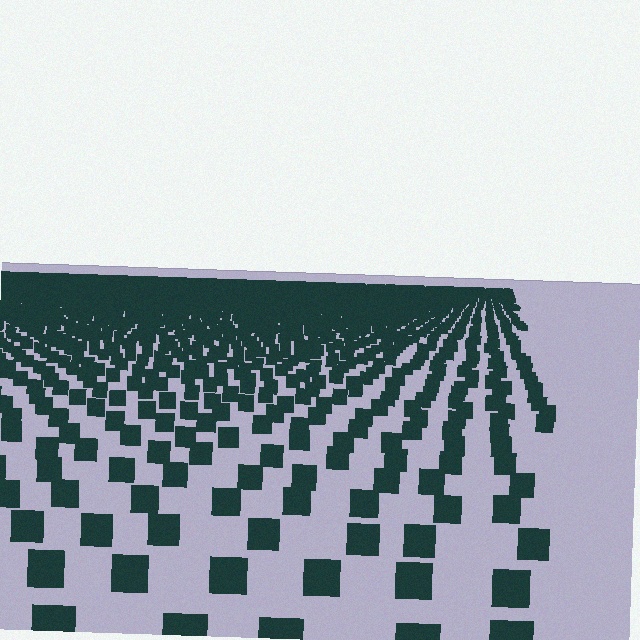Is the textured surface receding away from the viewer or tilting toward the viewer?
The surface is receding away from the viewer. Texture elements get smaller and denser toward the top.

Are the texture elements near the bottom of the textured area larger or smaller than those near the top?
Larger. Near the bottom, elements are closer to the viewer and appear at a bigger on-screen size.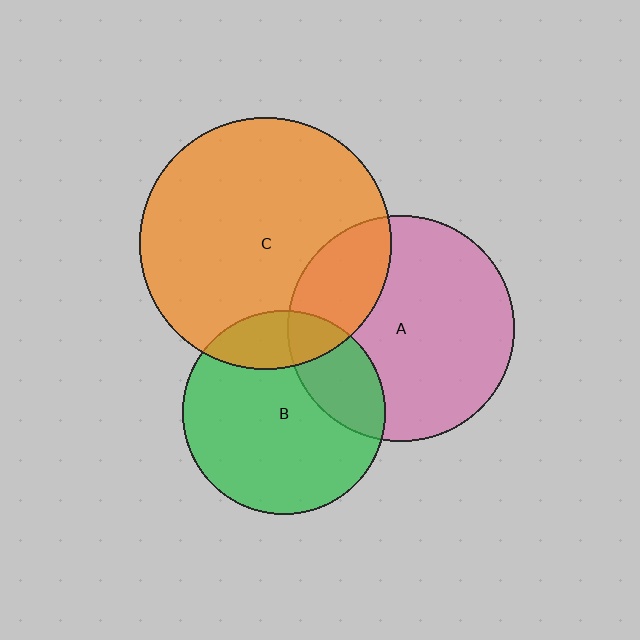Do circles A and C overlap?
Yes.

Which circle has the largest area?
Circle C (orange).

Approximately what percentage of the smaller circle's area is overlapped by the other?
Approximately 25%.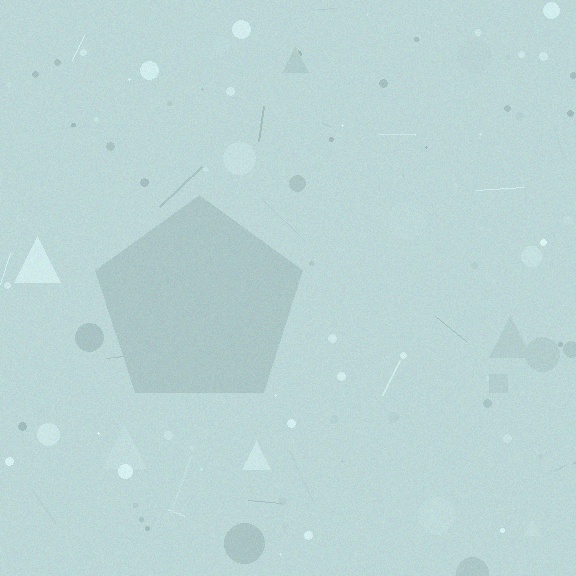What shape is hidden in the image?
A pentagon is hidden in the image.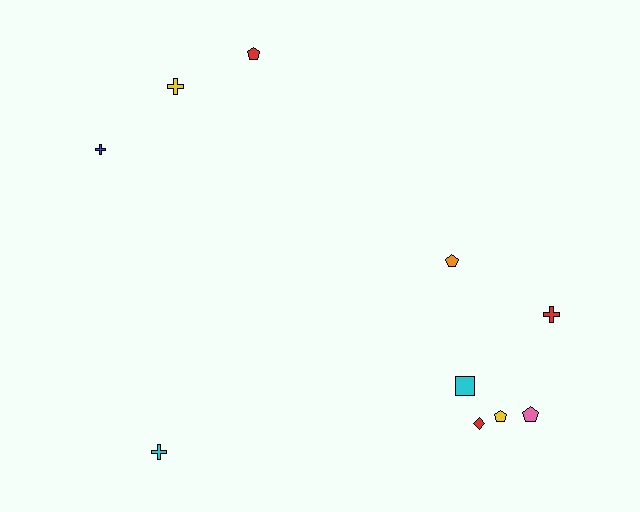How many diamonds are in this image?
There is 1 diamond.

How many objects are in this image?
There are 10 objects.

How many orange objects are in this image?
There is 1 orange object.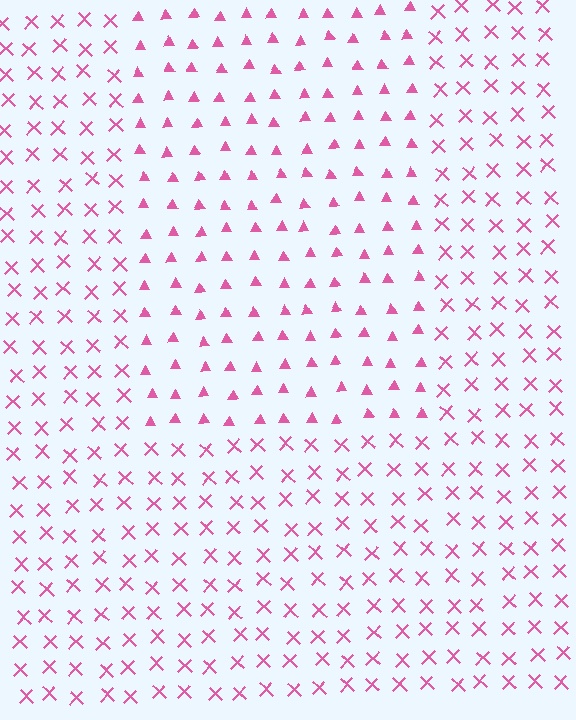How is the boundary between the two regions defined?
The boundary is defined by a change in element shape: triangles inside vs. X marks outside. All elements share the same color and spacing.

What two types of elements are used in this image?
The image uses triangles inside the rectangle region and X marks outside it.